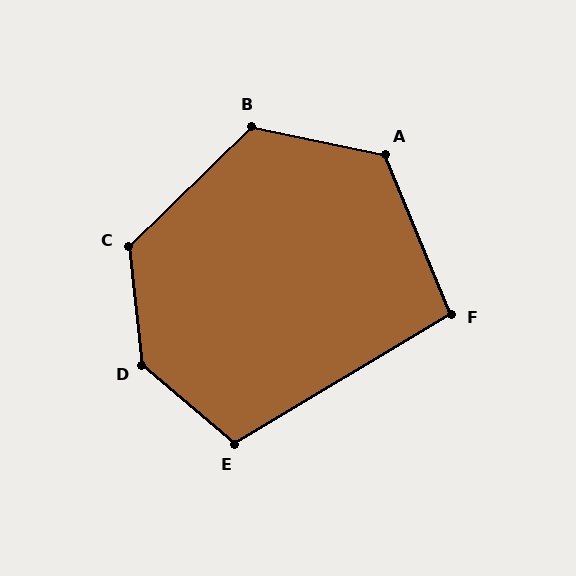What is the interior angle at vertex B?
Approximately 124 degrees (obtuse).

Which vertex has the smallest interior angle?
F, at approximately 99 degrees.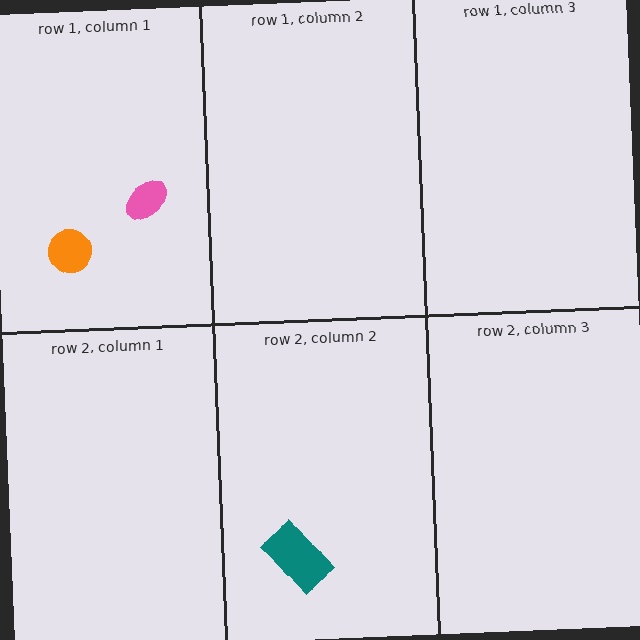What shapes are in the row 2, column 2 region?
The teal rectangle.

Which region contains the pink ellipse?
The row 1, column 1 region.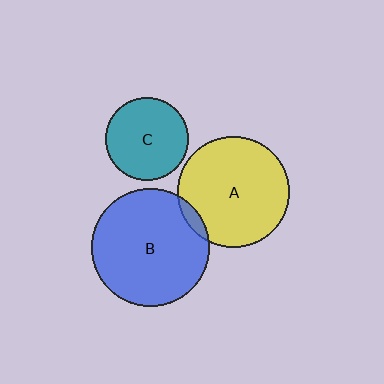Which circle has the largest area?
Circle B (blue).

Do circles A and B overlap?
Yes.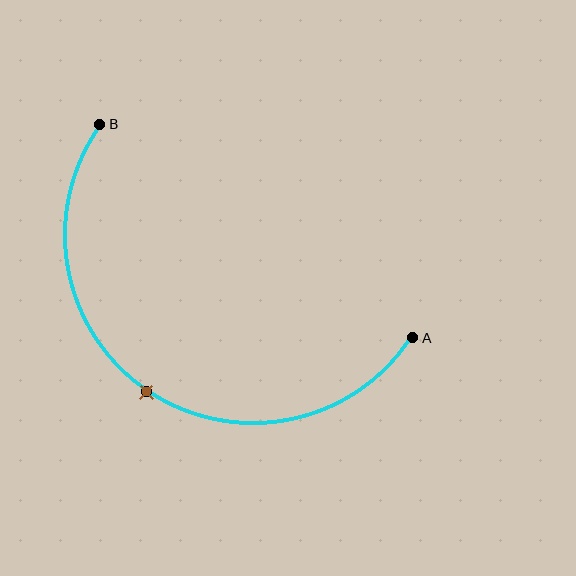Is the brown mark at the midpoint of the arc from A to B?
Yes. The brown mark lies on the arc at equal arc-length from both A and B — it is the arc midpoint.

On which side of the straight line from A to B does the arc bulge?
The arc bulges below and to the left of the straight line connecting A and B.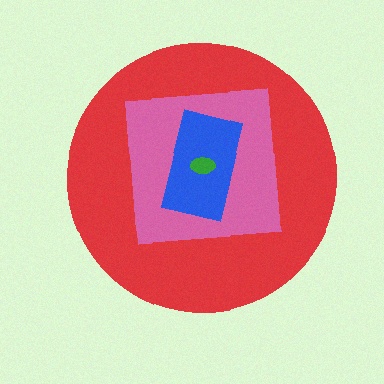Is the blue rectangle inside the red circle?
Yes.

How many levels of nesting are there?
4.